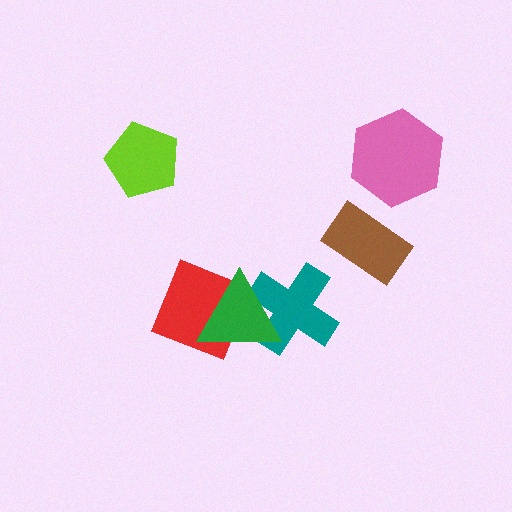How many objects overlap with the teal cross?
1 object overlaps with the teal cross.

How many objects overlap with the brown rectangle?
0 objects overlap with the brown rectangle.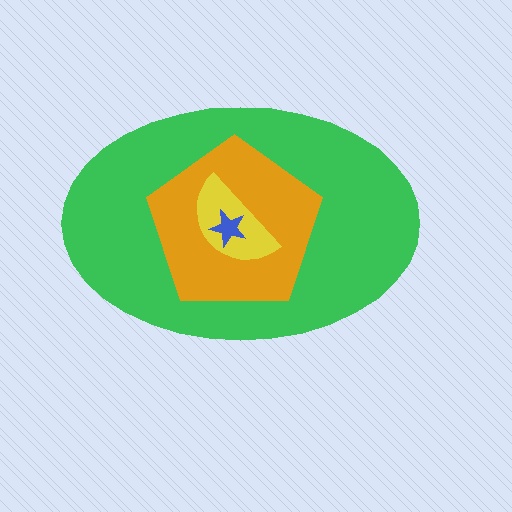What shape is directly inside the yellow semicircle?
The blue star.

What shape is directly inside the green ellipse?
The orange pentagon.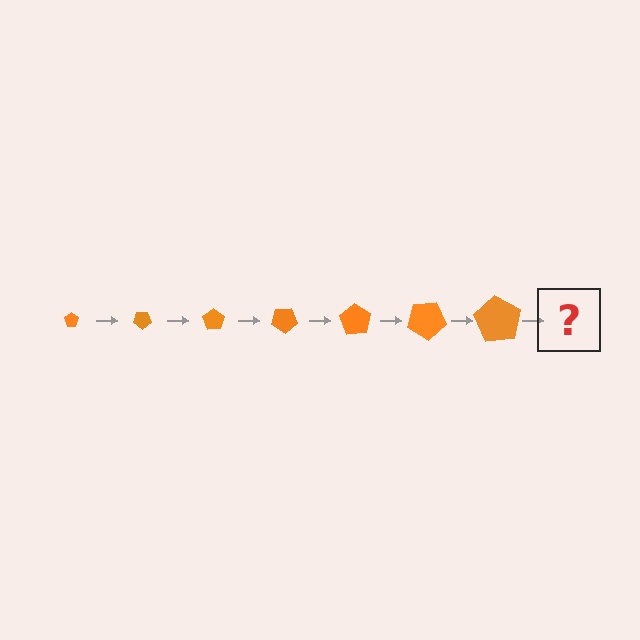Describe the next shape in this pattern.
It should be a pentagon, larger than the previous one and rotated 245 degrees from the start.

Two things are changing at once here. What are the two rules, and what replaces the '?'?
The two rules are that the pentagon grows larger each step and it rotates 35 degrees each step. The '?' should be a pentagon, larger than the previous one and rotated 245 degrees from the start.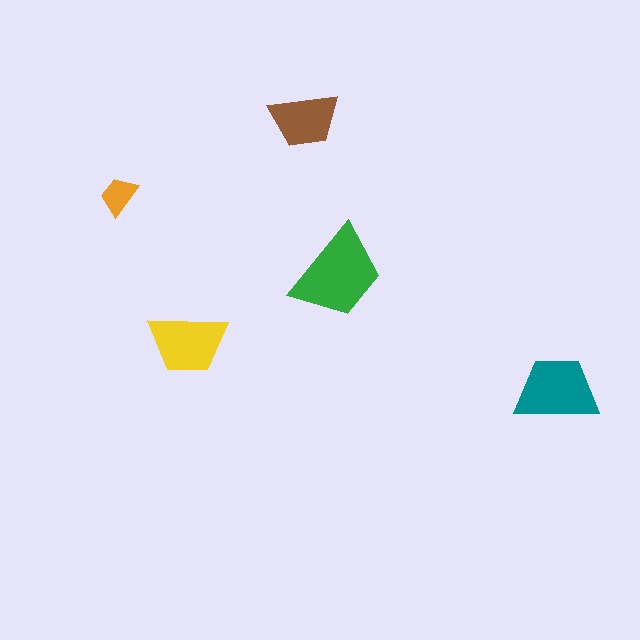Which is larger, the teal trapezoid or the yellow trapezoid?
The teal one.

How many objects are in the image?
There are 5 objects in the image.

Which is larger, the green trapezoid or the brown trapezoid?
The green one.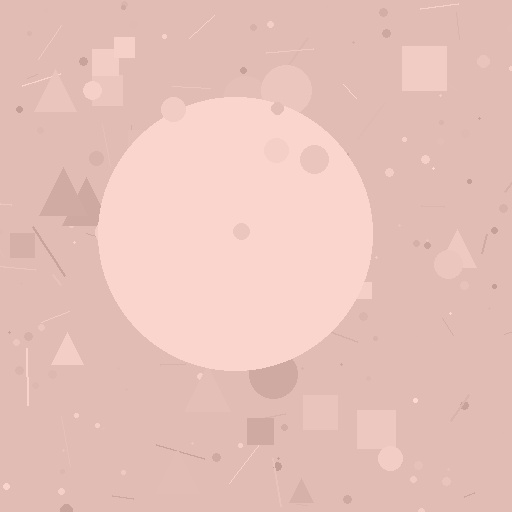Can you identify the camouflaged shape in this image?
The camouflaged shape is a circle.